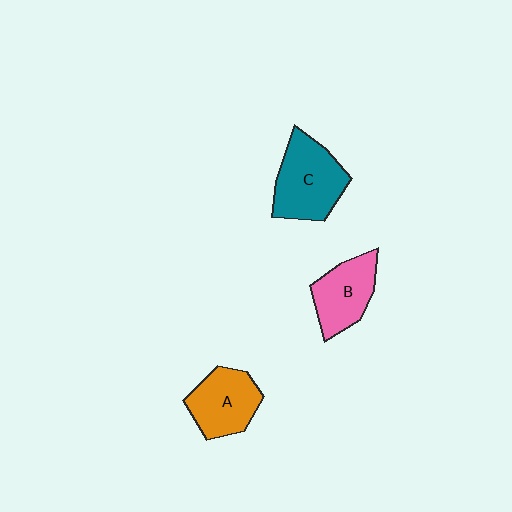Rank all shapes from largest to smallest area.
From largest to smallest: C (teal), A (orange), B (pink).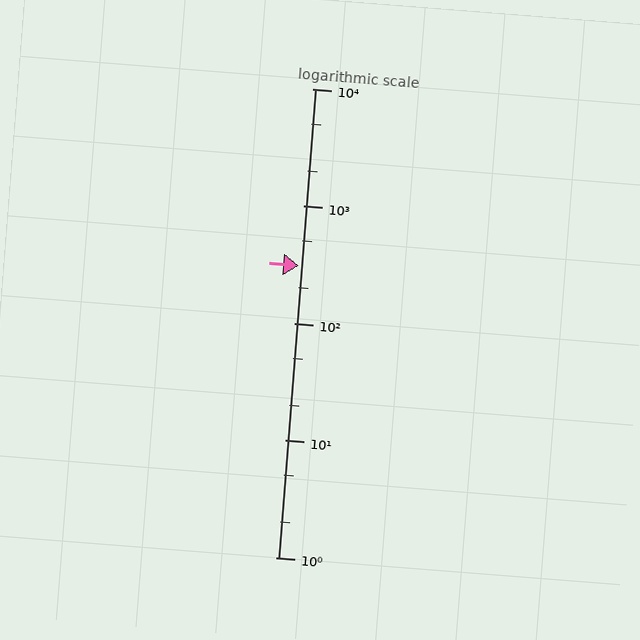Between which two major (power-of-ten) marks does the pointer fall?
The pointer is between 100 and 1000.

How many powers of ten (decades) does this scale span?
The scale spans 4 decades, from 1 to 10000.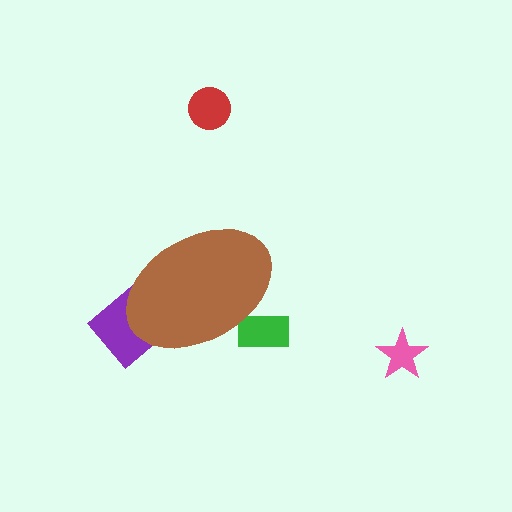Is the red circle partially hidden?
No, the red circle is fully visible.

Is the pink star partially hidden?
No, the pink star is fully visible.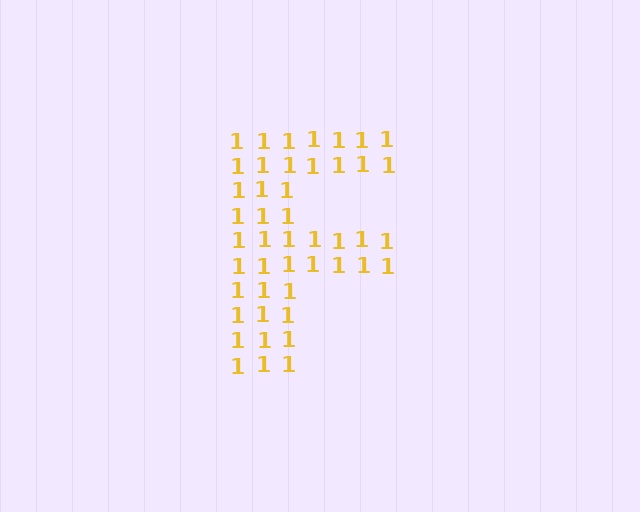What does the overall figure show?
The overall figure shows the letter F.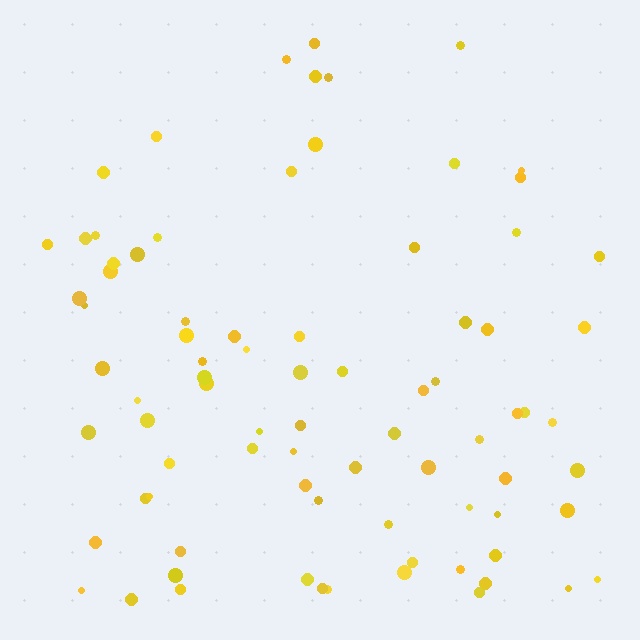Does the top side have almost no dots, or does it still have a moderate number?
Still a moderate number, just noticeably fewer than the bottom.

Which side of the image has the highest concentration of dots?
The bottom.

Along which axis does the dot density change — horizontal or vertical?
Vertical.